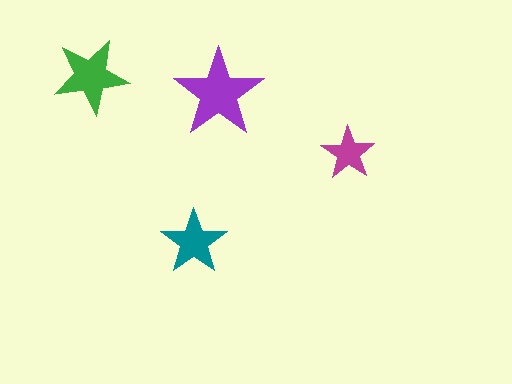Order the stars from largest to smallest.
the purple one, the green one, the teal one, the magenta one.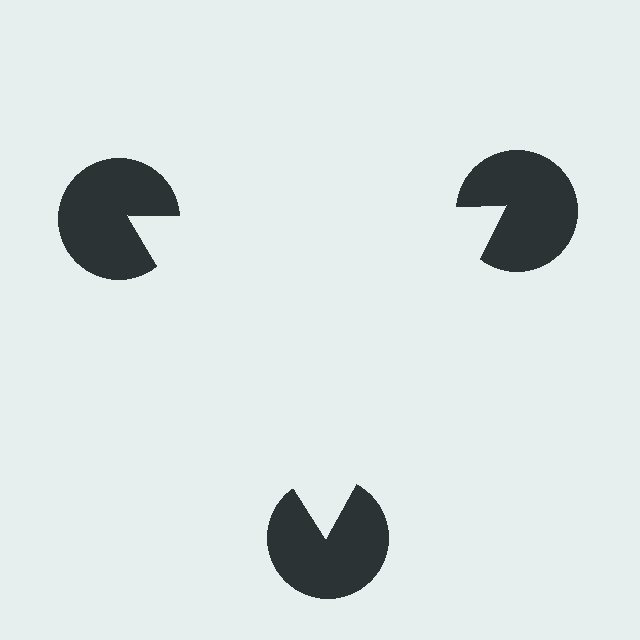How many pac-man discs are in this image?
There are 3 — one at each vertex of the illusory triangle.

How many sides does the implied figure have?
3 sides.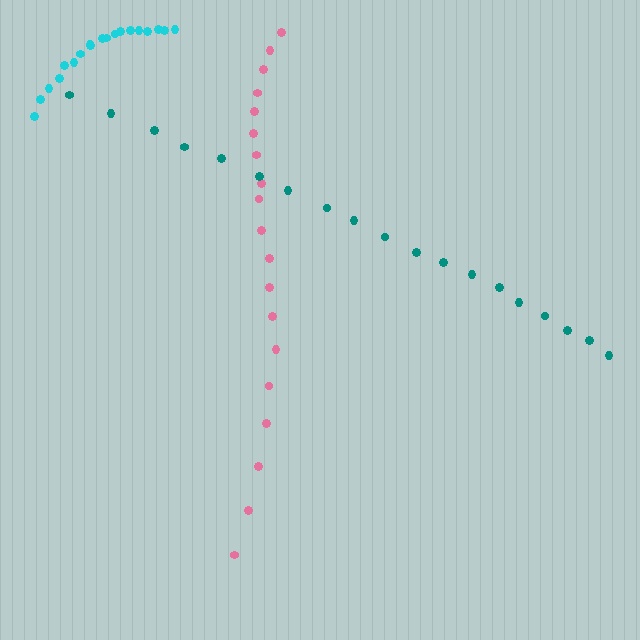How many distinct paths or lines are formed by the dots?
There are 3 distinct paths.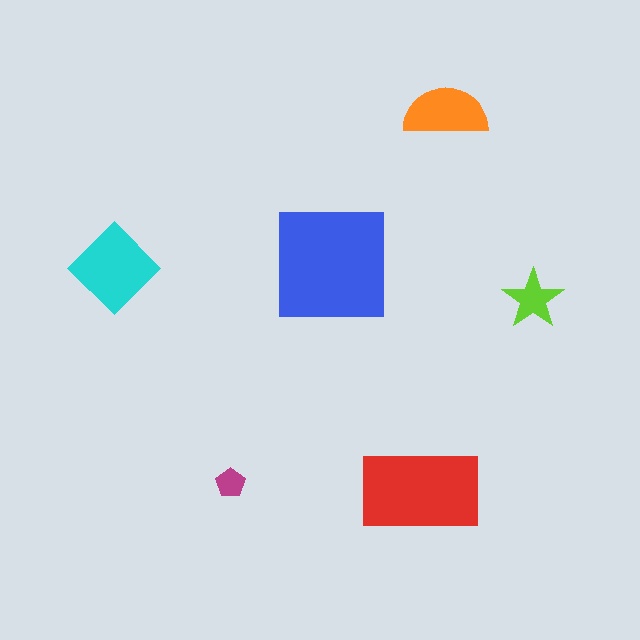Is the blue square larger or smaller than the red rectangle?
Larger.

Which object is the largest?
The blue square.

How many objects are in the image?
There are 6 objects in the image.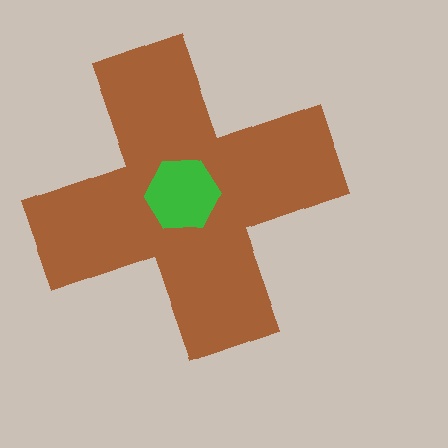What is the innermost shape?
The green hexagon.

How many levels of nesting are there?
2.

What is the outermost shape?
The brown cross.